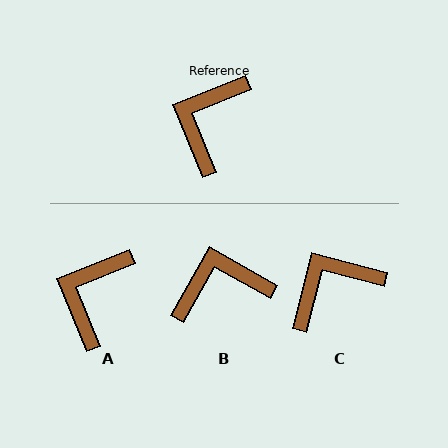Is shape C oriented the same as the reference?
No, it is off by about 36 degrees.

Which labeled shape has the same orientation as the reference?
A.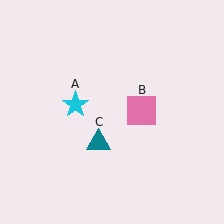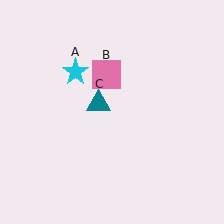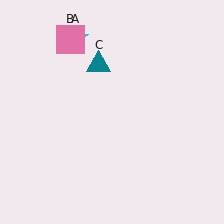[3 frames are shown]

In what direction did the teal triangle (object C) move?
The teal triangle (object C) moved up.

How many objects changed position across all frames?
3 objects changed position: cyan star (object A), pink square (object B), teal triangle (object C).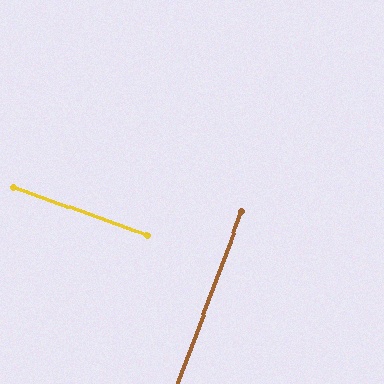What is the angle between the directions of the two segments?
Approximately 89 degrees.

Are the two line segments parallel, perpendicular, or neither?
Perpendicular — they meet at approximately 89°.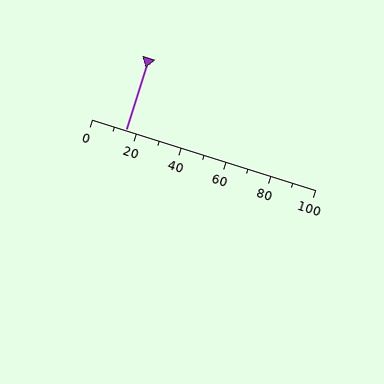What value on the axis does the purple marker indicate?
The marker indicates approximately 15.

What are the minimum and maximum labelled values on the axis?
The axis runs from 0 to 100.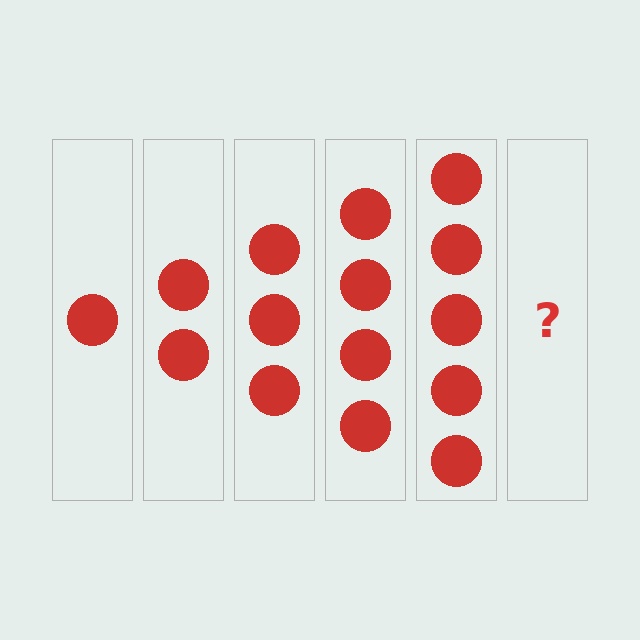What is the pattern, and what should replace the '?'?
The pattern is that each step adds one more circle. The '?' should be 6 circles.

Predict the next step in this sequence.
The next step is 6 circles.